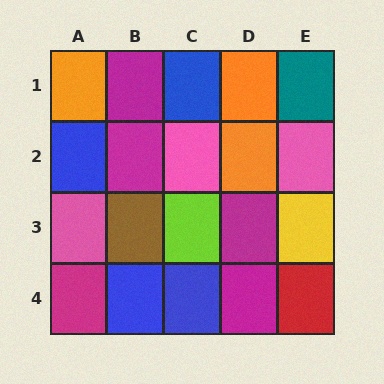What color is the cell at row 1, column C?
Blue.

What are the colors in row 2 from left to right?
Blue, magenta, pink, orange, pink.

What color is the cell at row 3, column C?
Lime.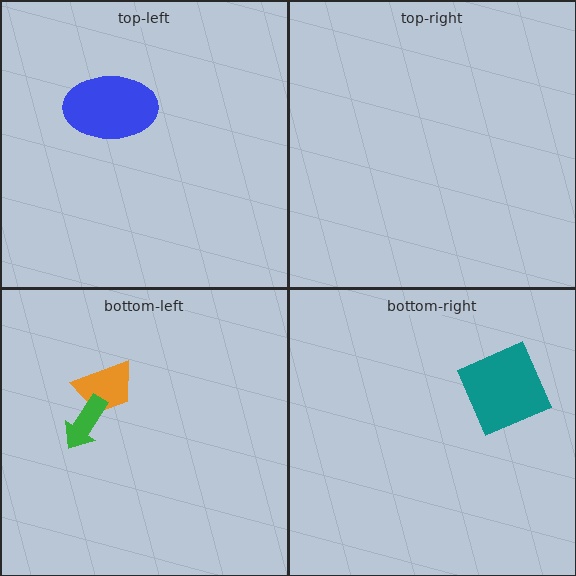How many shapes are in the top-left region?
1.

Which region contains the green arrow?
The bottom-left region.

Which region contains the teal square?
The bottom-right region.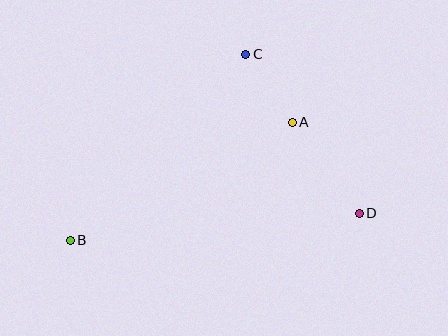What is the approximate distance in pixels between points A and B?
The distance between A and B is approximately 251 pixels.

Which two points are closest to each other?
Points A and C are closest to each other.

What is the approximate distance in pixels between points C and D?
The distance between C and D is approximately 195 pixels.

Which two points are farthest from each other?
Points B and D are farthest from each other.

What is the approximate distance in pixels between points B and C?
The distance between B and C is approximately 255 pixels.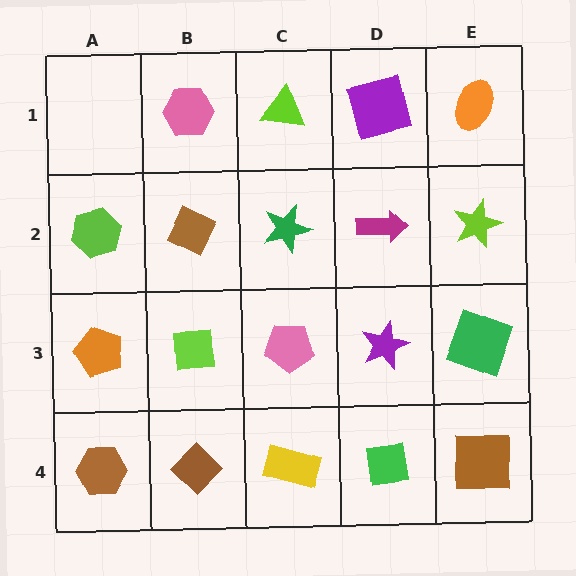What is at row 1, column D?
A purple square.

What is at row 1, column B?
A pink hexagon.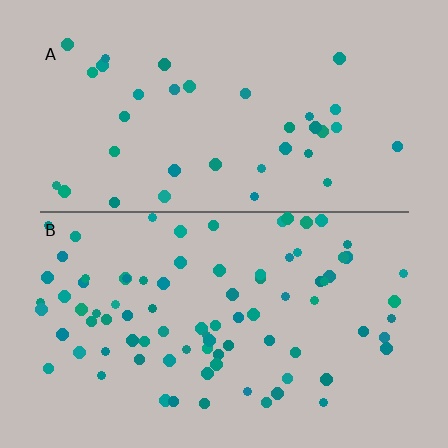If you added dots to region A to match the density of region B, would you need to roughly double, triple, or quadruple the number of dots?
Approximately double.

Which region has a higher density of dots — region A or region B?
B (the bottom).